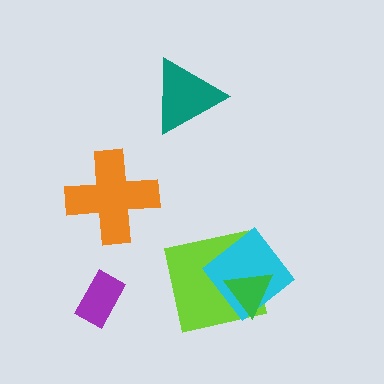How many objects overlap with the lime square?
2 objects overlap with the lime square.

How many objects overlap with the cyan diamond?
2 objects overlap with the cyan diamond.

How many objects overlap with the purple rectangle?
0 objects overlap with the purple rectangle.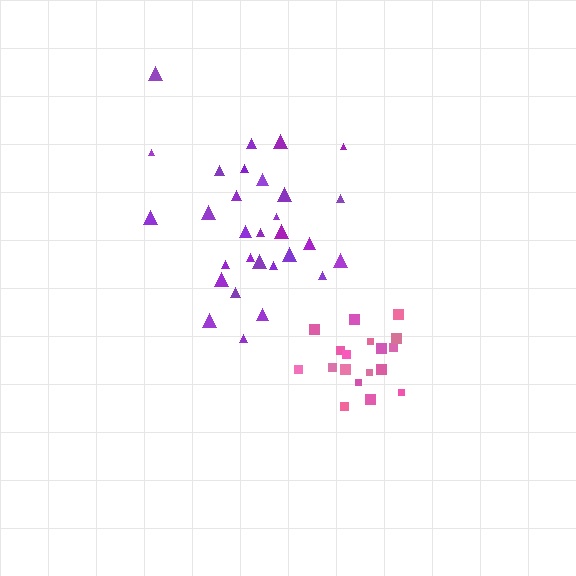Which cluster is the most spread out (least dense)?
Purple.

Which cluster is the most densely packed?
Pink.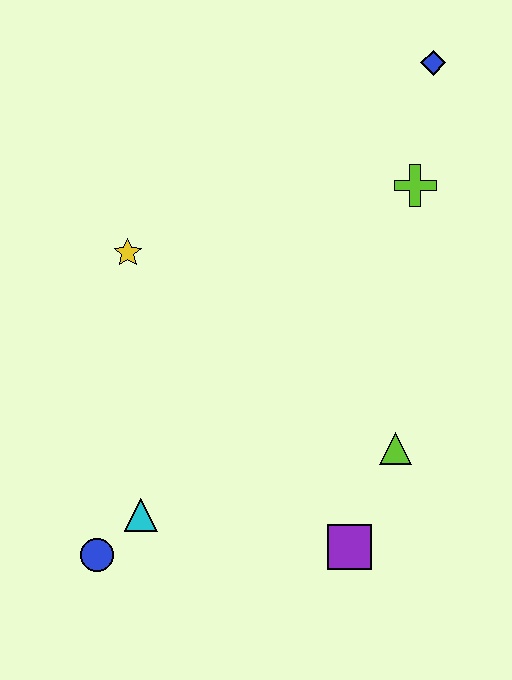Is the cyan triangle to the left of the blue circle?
No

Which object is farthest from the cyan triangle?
The blue diamond is farthest from the cyan triangle.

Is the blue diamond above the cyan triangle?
Yes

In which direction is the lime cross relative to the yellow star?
The lime cross is to the right of the yellow star.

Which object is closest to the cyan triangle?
The blue circle is closest to the cyan triangle.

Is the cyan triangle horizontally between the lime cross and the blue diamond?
No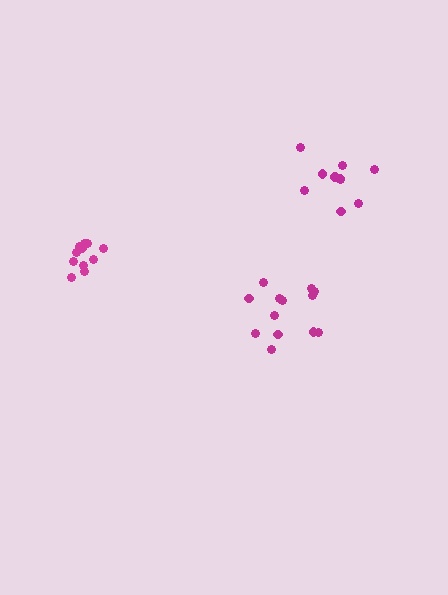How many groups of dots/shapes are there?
There are 3 groups.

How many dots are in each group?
Group 1: 13 dots, Group 2: 11 dots, Group 3: 10 dots (34 total).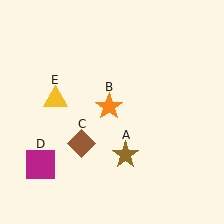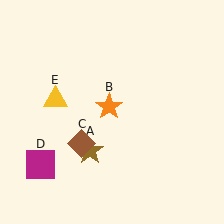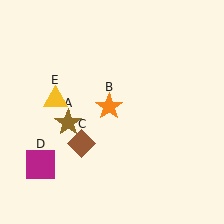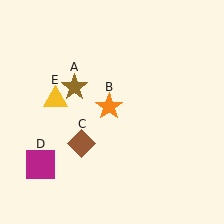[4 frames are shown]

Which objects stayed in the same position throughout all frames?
Orange star (object B) and brown diamond (object C) and magenta square (object D) and yellow triangle (object E) remained stationary.